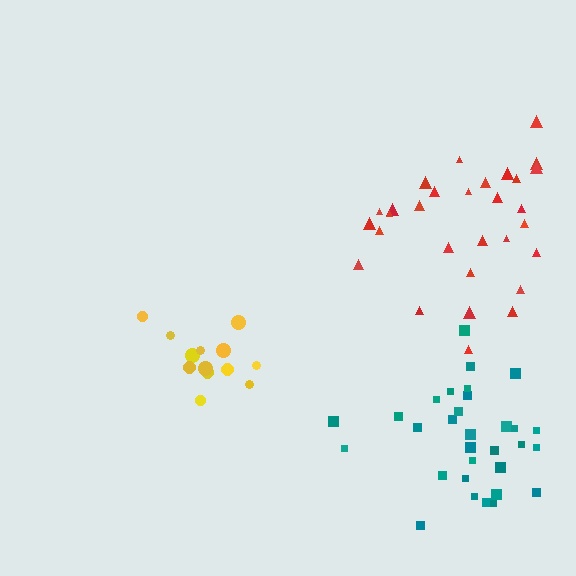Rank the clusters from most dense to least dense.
yellow, red, teal.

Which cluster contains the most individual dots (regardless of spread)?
Teal (31).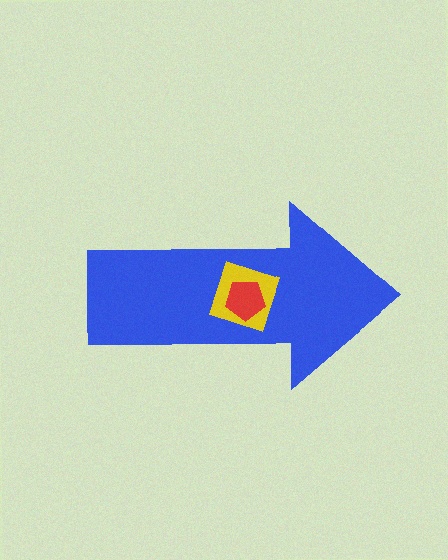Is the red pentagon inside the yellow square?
Yes.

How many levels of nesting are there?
3.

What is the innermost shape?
The red pentagon.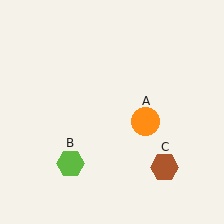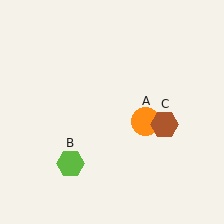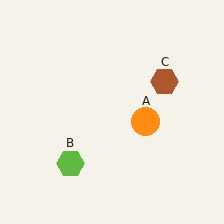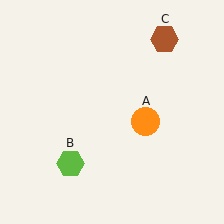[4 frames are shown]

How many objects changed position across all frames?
1 object changed position: brown hexagon (object C).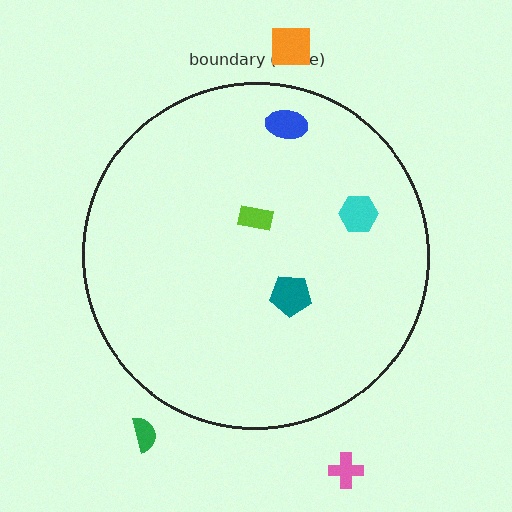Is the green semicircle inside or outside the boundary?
Outside.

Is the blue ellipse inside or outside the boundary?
Inside.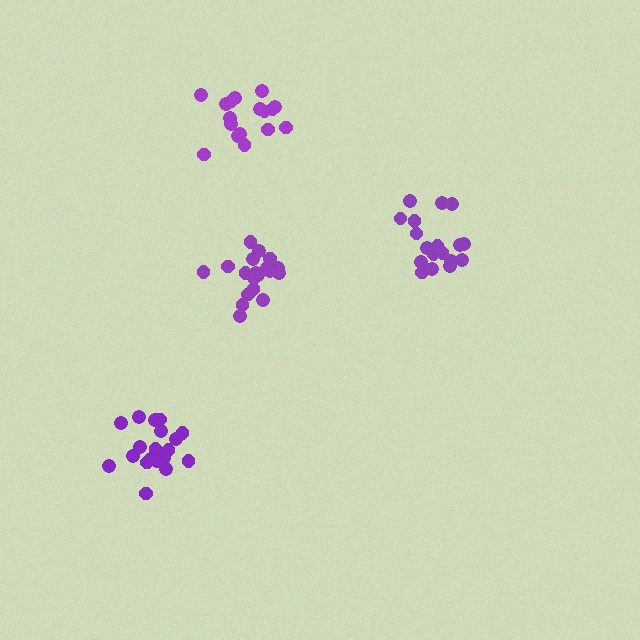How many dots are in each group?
Group 1: 19 dots, Group 2: 20 dots, Group 3: 19 dots, Group 4: 17 dots (75 total).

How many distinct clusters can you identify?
There are 4 distinct clusters.